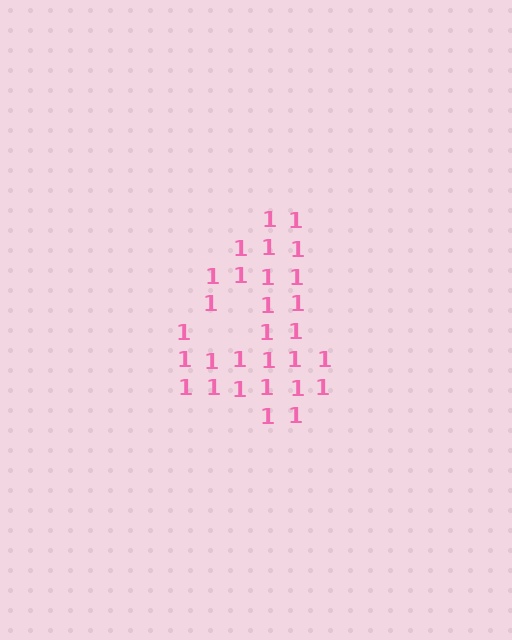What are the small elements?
The small elements are digit 1's.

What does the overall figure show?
The overall figure shows the digit 4.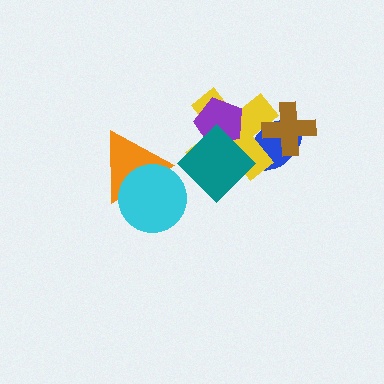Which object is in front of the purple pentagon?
The teal diamond is in front of the purple pentagon.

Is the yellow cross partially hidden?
Yes, it is partially covered by another shape.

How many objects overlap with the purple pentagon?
2 objects overlap with the purple pentagon.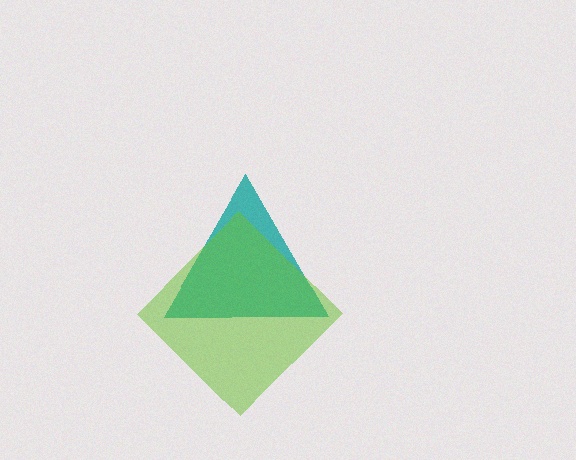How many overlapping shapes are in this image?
There are 2 overlapping shapes in the image.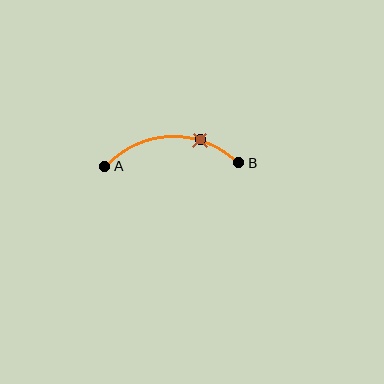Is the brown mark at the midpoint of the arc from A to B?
No. The brown mark lies on the arc but is closer to endpoint B. The arc midpoint would be at the point on the curve equidistant along the arc from both A and B.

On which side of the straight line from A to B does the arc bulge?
The arc bulges above the straight line connecting A and B.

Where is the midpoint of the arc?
The arc midpoint is the point on the curve farthest from the straight line joining A and B. It sits above that line.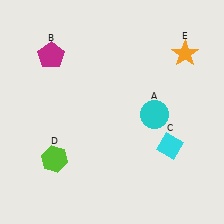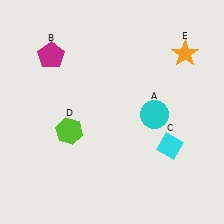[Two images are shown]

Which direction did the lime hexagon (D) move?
The lime hexagon (D) moved up.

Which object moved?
The lime hexagon (D) moved up.